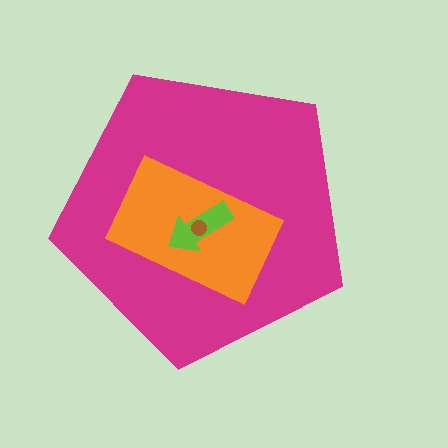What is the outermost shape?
The magenta pentagon.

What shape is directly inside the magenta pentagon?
The orange rectangle.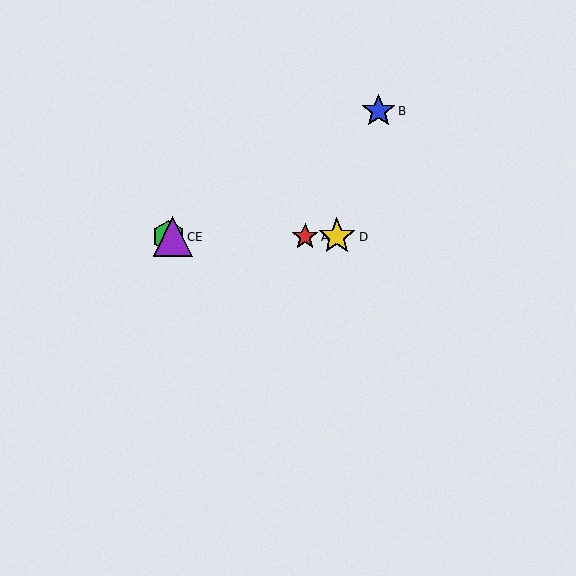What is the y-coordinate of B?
Object B is at y≈111.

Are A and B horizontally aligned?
No, A is at y≈237 and B is at y≈111.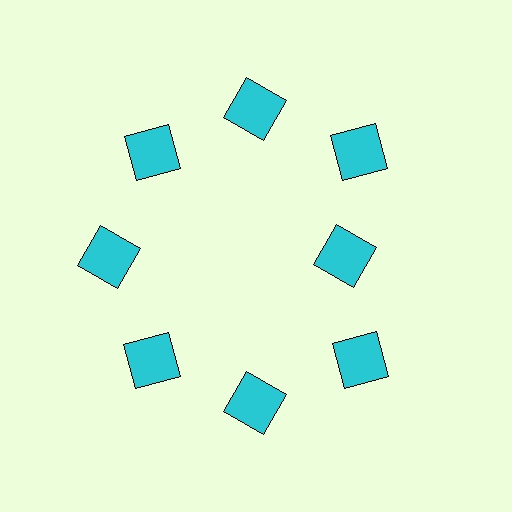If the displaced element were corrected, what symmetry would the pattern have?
It would have 8-fold rotational symmetry — the pattern would map onto itself every 45 degrees.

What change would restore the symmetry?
The symmetry would be restored by moving it outward, back onto the ring so that all 8 squares sit at equal angles and equal distance from the center.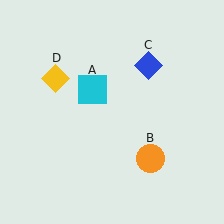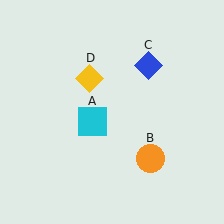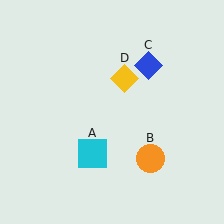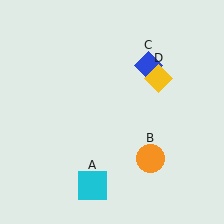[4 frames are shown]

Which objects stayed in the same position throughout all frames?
Orange circle (object B) and blue diamond (object C) remained stationary.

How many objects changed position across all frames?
2 objects changed position: cyan square (object A), yellow diamond (object D).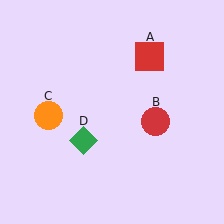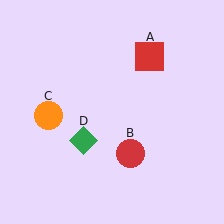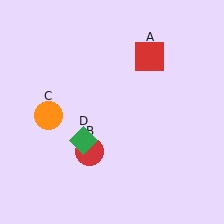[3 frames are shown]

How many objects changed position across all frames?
1 object changed position: red circle (object B).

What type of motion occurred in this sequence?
The red circle (object B) rotated clockwise around the center of the scene.